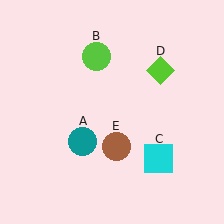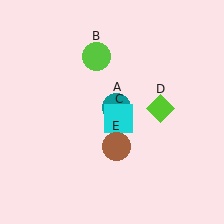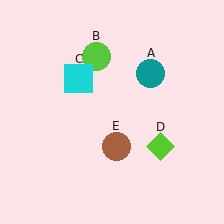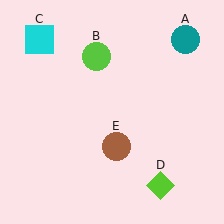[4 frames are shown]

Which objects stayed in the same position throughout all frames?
Lime circle (object B) and brown circle (object E) remained stationary.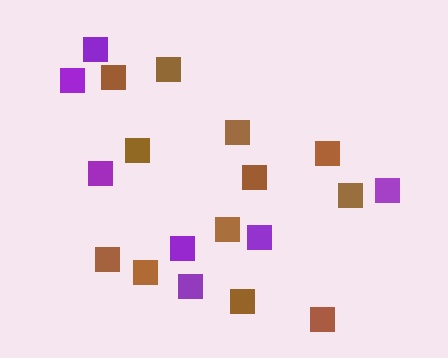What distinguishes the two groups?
There are 2 groups: one group of purple squares (7) and one group of brown squares (12).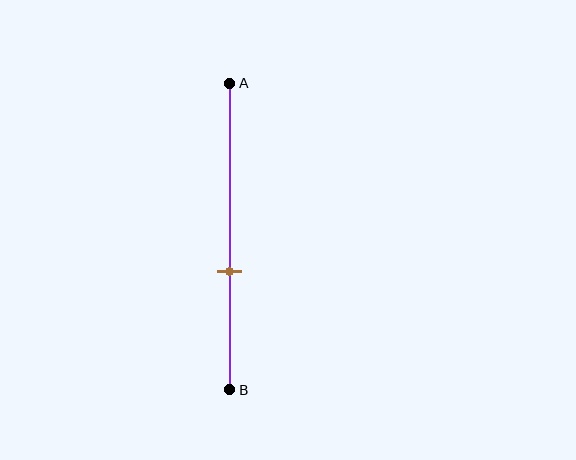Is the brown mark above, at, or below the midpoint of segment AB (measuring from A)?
The brown mark is below the midpoint of segment AB.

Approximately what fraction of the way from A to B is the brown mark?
The brown mark is approximately 60% of the way from A to B.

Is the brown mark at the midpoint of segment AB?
No, the mark is at about 60% from A, not at the 50% midpoint.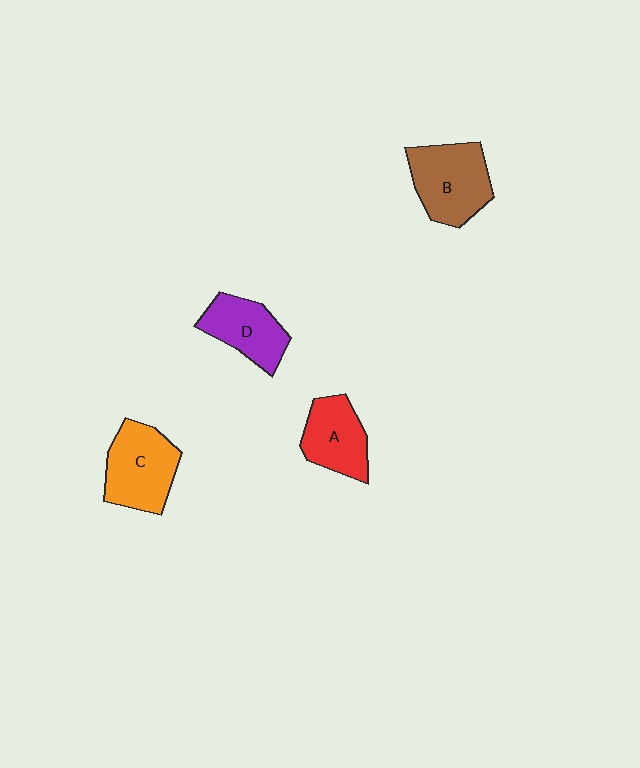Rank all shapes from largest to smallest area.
From largest to smallest: B (brown), C (orange), D (purple), A (red).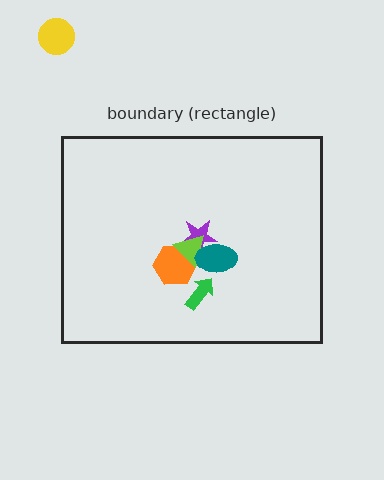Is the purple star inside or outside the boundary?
Inside.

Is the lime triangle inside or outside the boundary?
Inside.